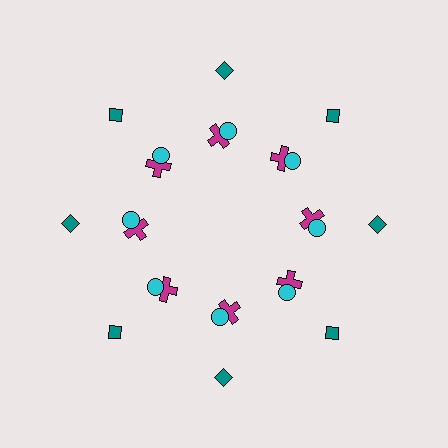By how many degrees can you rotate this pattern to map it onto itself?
The pattern maps onto itself every 45 degrees of rotation.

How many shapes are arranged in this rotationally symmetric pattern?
There are 24 shapes, arranged in 8 groups of 3.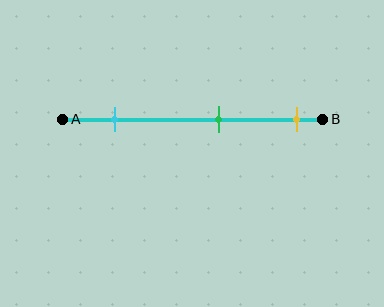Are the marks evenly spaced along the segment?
Yes, the marks are approximately evenly spaced.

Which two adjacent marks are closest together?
The green and yellow marks are the closest adjacent pair.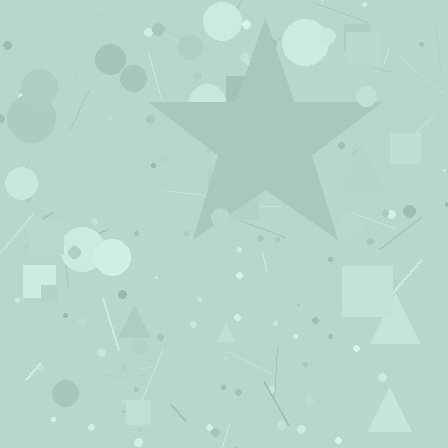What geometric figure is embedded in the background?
A star is embedded in the background.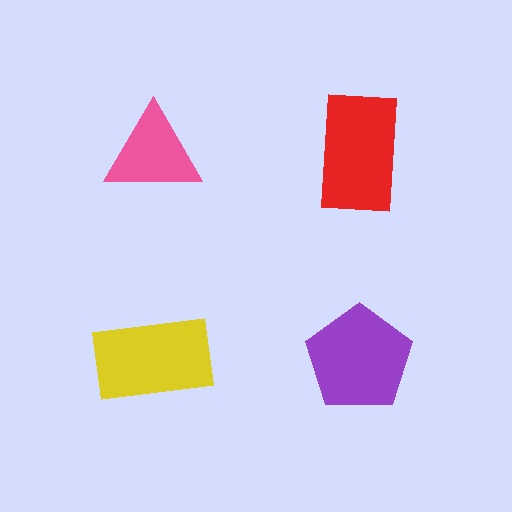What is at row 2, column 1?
A yellow rectangle.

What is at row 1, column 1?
A pink triangle.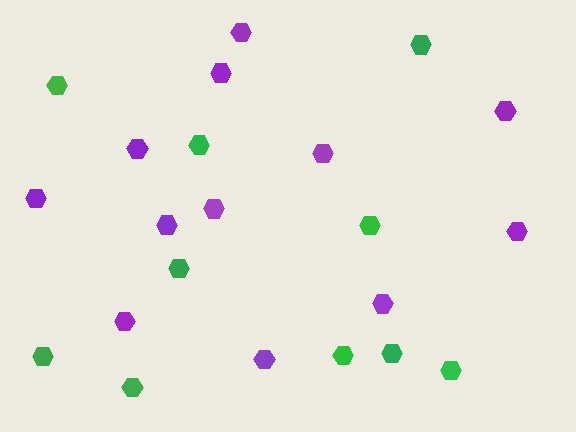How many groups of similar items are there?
There are 2 groups: one group of green hexagons (10) and one group of purple hexagons (12).